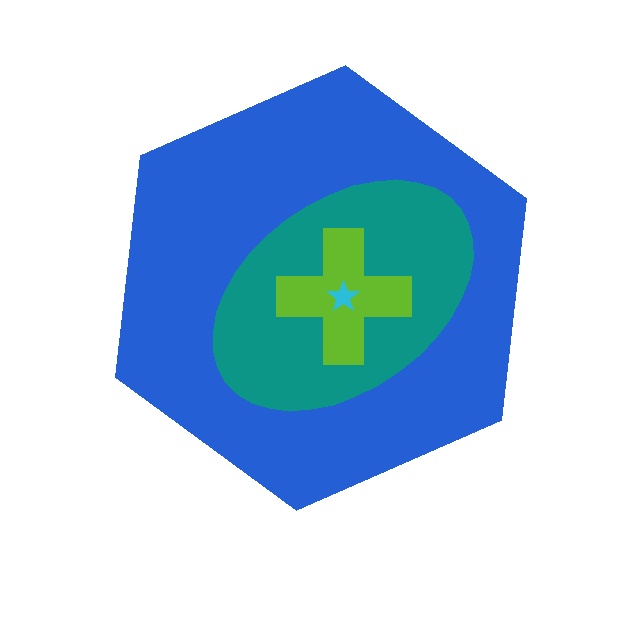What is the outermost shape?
The blue hexagon.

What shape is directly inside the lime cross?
The cyan star.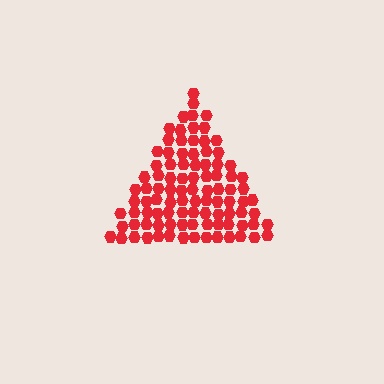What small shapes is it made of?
It is made of small hexagons.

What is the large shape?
The large shape is a triangle.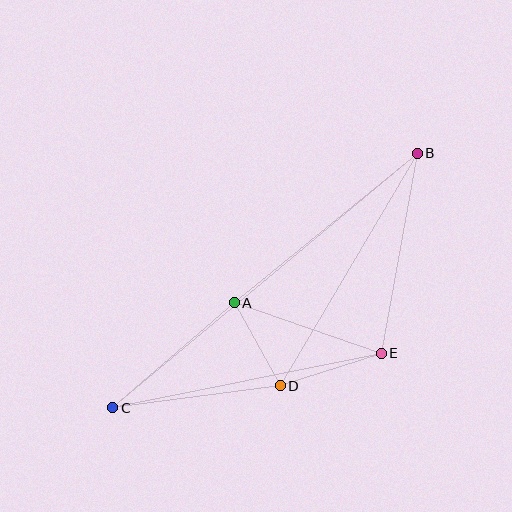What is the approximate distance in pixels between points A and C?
The distance between A and C is approximately 161 pixels.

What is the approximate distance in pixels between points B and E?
The distance between B and E is approximately 204 pixels.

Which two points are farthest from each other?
Points B and C are farthest from each other.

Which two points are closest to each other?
Points A and D are closest to each other.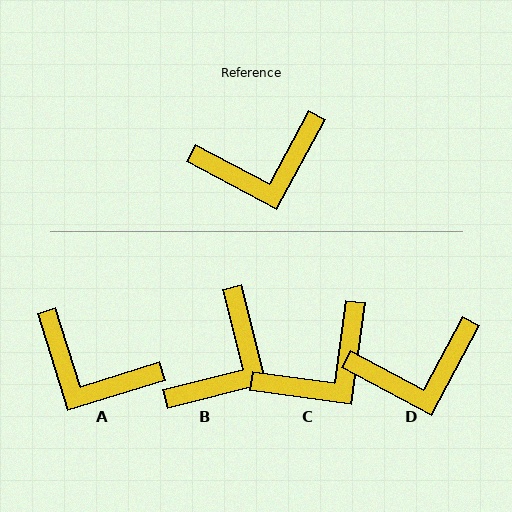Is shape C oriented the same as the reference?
No, it is off by about 20 degrees.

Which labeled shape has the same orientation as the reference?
D.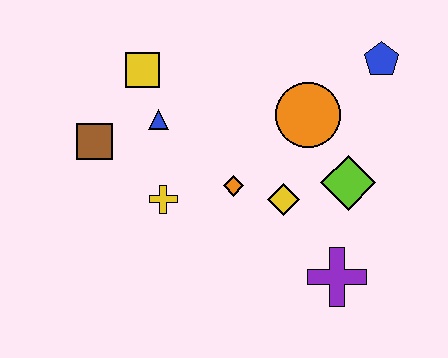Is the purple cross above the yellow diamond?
No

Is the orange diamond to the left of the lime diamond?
Yes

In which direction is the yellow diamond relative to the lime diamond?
The yellow diamond is to the left of the lime diamond.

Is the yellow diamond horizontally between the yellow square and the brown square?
No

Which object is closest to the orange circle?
The lime diamond is closest to the orange circle.